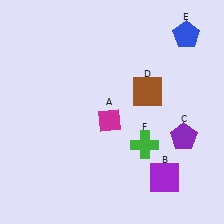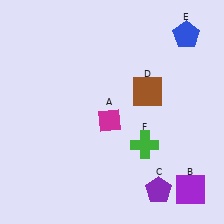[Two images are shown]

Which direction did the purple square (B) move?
The purple square (B) moved right.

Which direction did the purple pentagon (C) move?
The purple pentagon (C) moved down.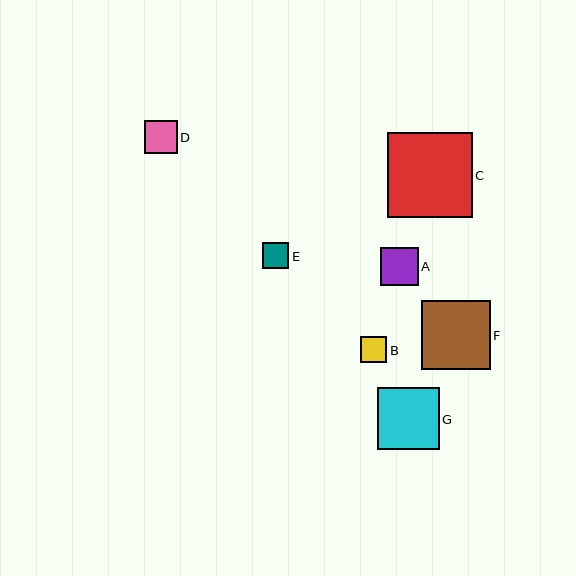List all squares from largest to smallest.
From largest to smallest: C, F, G, A, D, B, E.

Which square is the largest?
Square C is the largest with a size of approximately 85 pixels.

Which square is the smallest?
Square E is the smallest with a size of approximately 26 pixels.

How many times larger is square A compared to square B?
Square A is approximately 1.4 times the size of square B.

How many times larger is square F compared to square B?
Square F is approximately 2.6 times the size of square B.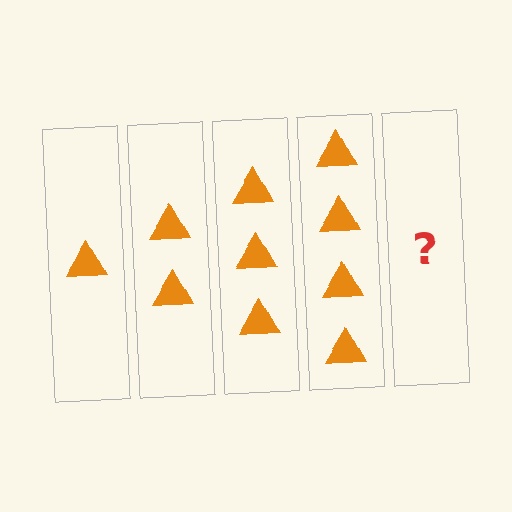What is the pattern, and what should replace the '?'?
The pattern is that each step adds one more triangle. The '?' should be 5 triangles.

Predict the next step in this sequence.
The next step is 5 triangles.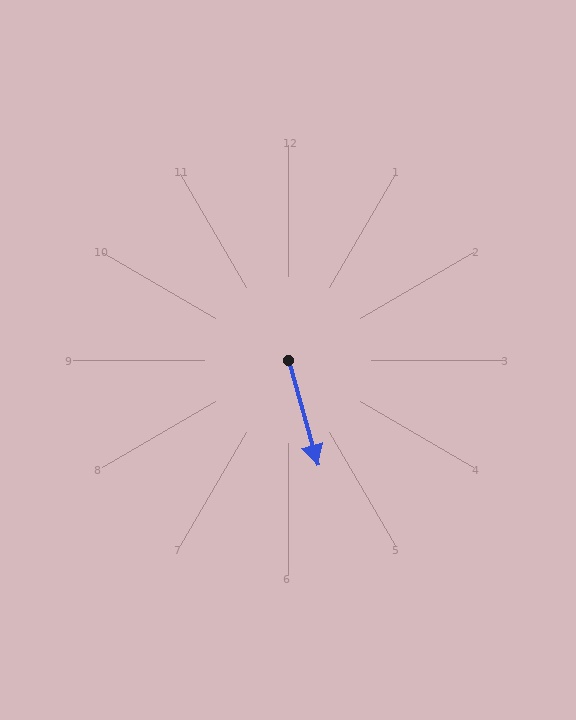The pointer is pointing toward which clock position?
Roughly 5 o'clock.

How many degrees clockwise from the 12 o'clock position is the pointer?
Approximately 164 degrees.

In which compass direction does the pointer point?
South.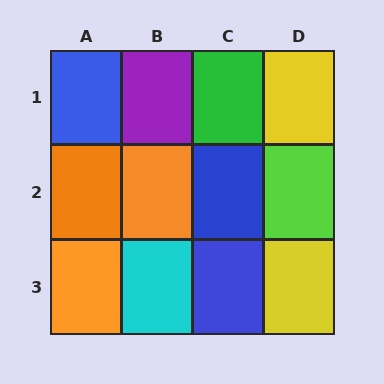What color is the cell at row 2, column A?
Orange.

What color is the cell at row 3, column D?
Yellow.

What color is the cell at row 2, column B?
Orange.